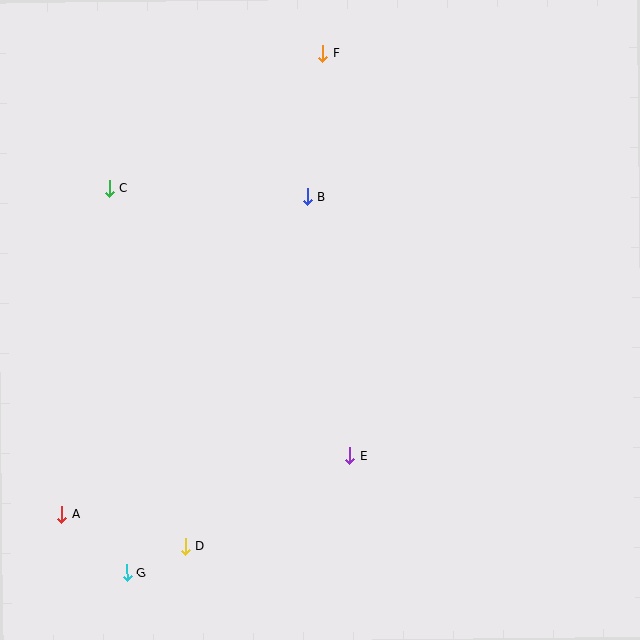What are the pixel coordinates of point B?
Point B is at (307, 197).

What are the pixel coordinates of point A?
Point A is at (62, 514).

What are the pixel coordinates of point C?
Point C is at (109, 188).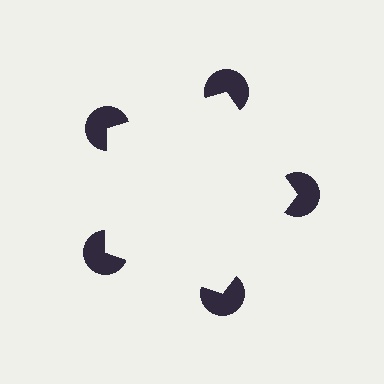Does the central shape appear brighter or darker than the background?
It typically appears slightly brighter than the background, even though no actual brightness change is drawn.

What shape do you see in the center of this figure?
An illusory pentagon — its edges are inferred from the aligned wedge cuts in the pac-man discs, not physically drawn.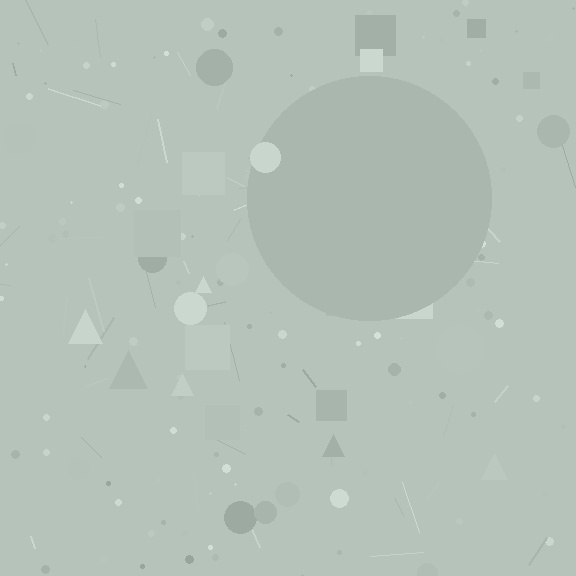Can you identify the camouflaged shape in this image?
The camouflaged shape is a circle.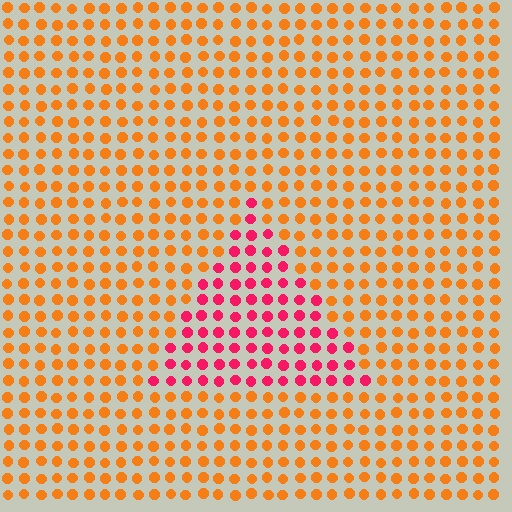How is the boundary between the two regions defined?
The boundary is defined purely by a slight shift in hue (about 49 degrees). Spacing, size, and orientation are identical on both sides.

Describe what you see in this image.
The image is filled with small orange elements in a uniform arrangement. A triangle-shaped region is visible where the elements are tinted to a slightly different hue, forming a subtle color boundary.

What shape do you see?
I see a triangle.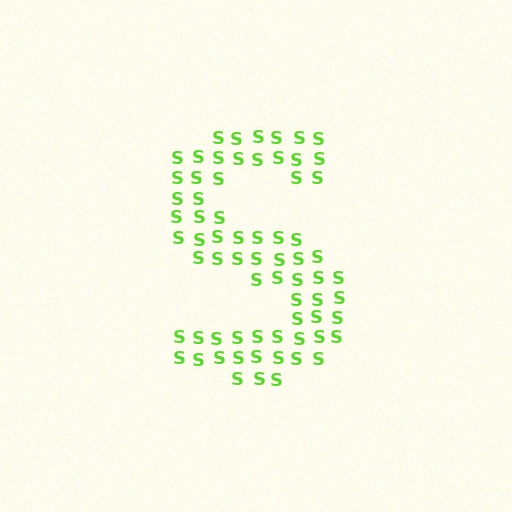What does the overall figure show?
The overall figure shows the letter S.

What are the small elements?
The small elements are letter S's.